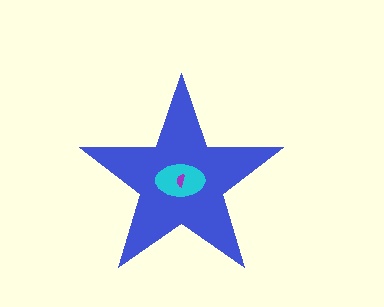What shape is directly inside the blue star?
The cyan ellipse.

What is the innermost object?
The purple semicircle.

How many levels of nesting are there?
3.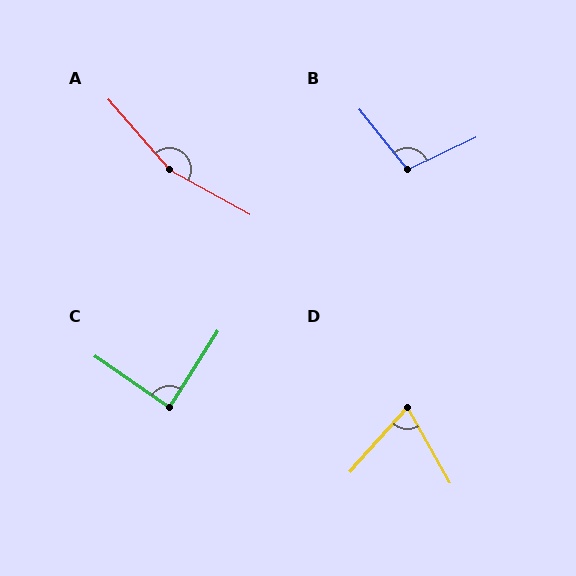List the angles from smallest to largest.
D (71°), C (88°), B (103°), A (159°).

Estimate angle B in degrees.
Approximately 103 degrees.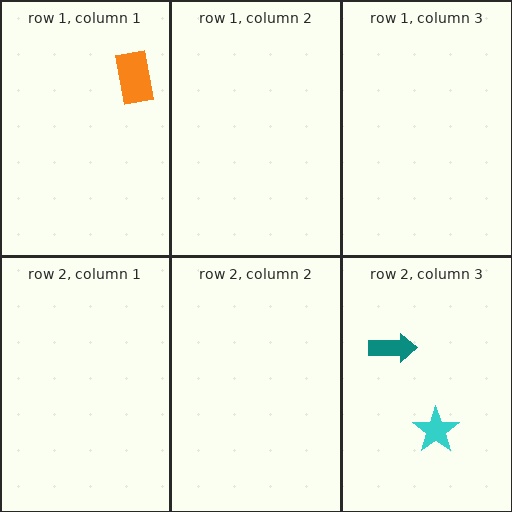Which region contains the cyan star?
The row 2, column 3 region.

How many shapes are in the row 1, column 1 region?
1.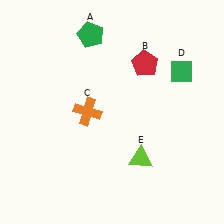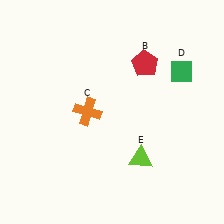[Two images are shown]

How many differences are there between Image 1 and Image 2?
There is 1 difference between the two images.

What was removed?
The green pentagon (A) was removed in Image 2.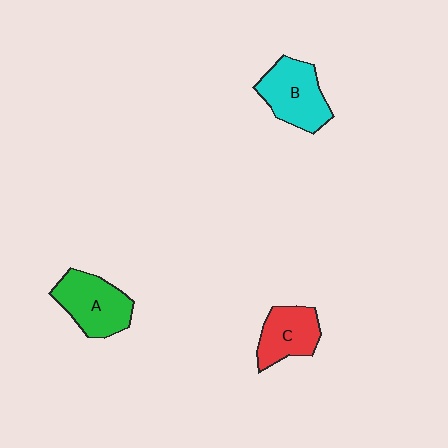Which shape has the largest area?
Shape B (cyan).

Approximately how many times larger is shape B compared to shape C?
Approximately 1.2 times.